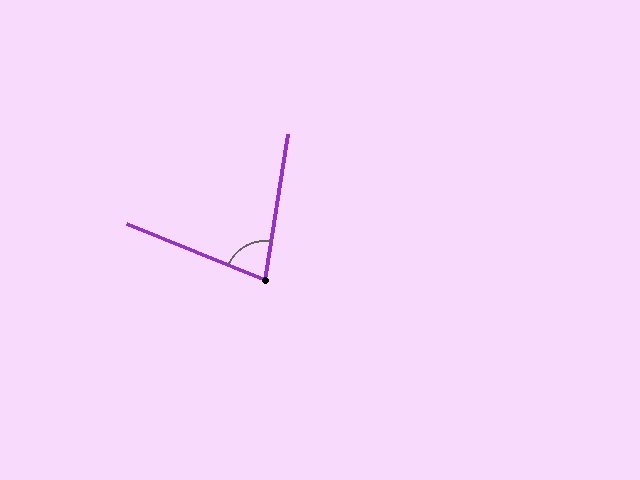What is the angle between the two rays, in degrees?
Approximately 77 degrees.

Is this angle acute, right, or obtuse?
It is acute.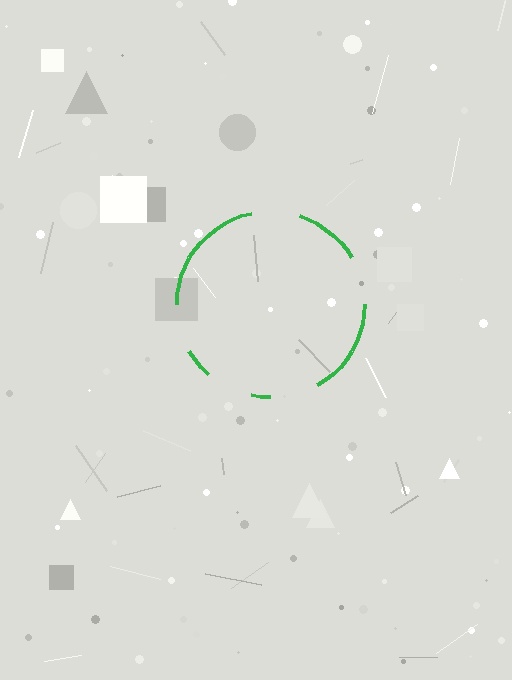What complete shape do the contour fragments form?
The contour fragments form a circle.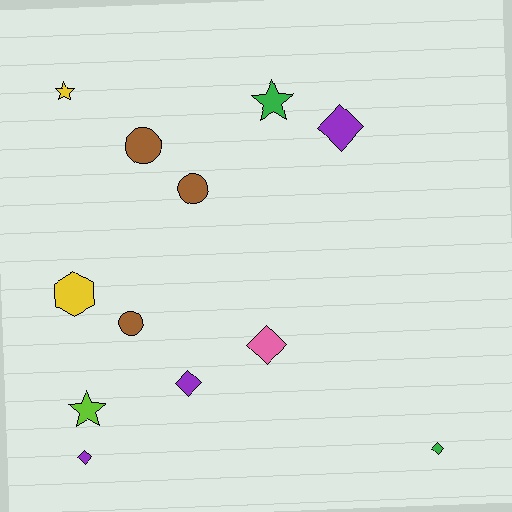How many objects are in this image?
There are 12 objects.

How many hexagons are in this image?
There is 1 hexagon.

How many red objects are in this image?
There are no red objects.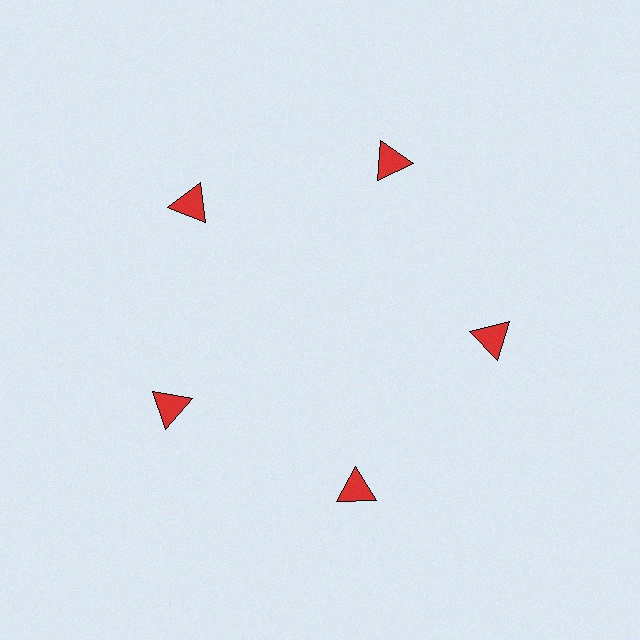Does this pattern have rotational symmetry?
Yes, this pattern has 5-fold rotational symmetry. It looks the same after rotating 72 degrees around the center.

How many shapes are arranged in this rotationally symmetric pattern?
There are 5 shapes, arranged in 5 groups of 1.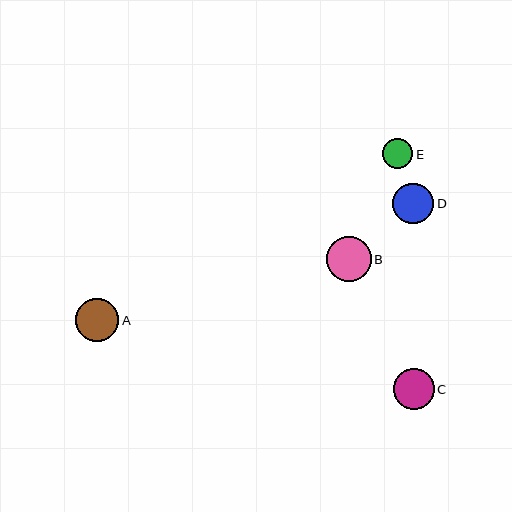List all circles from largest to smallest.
From largest to smallest: B, A, D, C, E.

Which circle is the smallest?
Circle E is the smallest with a size of approximately 30 pixels.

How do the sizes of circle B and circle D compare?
Circle B and circle D are approximately the same size.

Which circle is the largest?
Circle B is the largest with a size of approximately 45 pixels.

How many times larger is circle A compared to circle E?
Circle A is approximately 1.4 times the size of circle E.